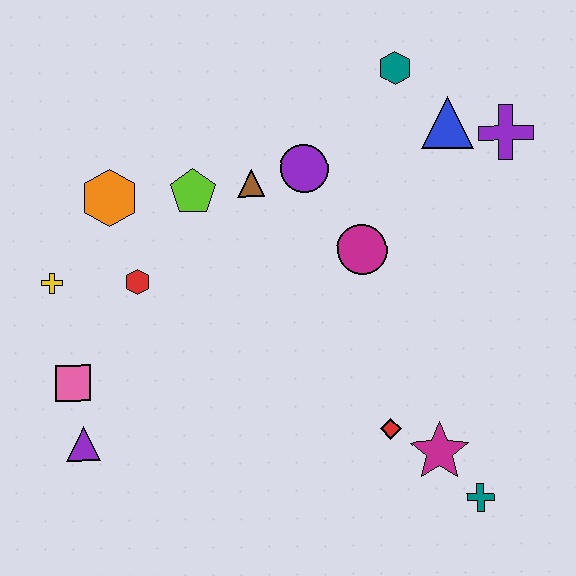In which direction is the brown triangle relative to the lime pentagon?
The brown triangle is to the right of the lime pentagon.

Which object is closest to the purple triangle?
The pink square is closest to the purple triangle.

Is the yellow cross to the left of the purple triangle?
Yes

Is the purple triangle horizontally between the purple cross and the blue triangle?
No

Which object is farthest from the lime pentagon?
The teal cross is farthest from the lime pentagon.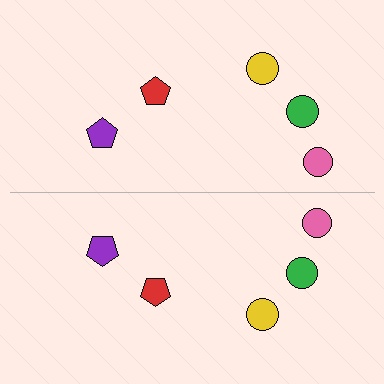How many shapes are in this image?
There are 10 shapes in this image.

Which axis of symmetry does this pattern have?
The pattern has a horizontal axis of symmetry running through the center of the image.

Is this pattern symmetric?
Yes, this pattern has bilateral (reflection) symmetry.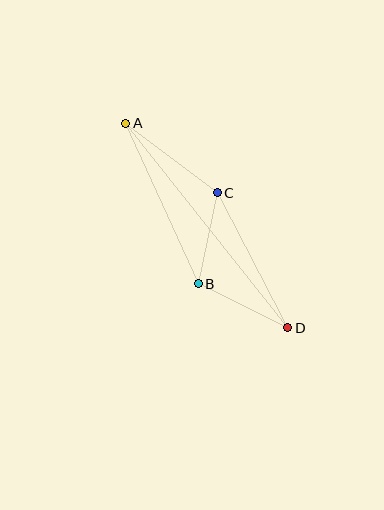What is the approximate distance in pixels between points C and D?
The distance between C and D is approximately 152 pixels.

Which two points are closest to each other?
Points B and C are closest to each other.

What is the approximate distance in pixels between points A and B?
The distance between A and B is approximately 176 pixels.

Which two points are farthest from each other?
Points A and D are farthest from each other.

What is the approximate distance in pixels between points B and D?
The distance between B and D is approximately 100 pixels.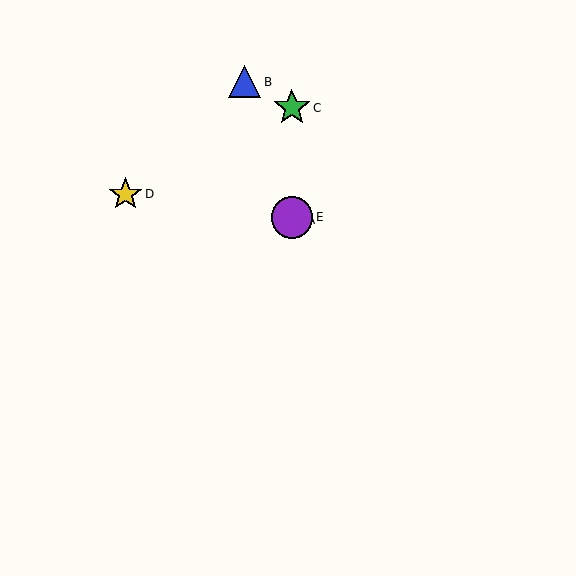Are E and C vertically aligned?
Yes, both are at x≈292.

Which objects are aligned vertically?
Objects A, C, E are aligned vertically.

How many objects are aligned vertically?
3 objects (A, C, E) are aligned vertically.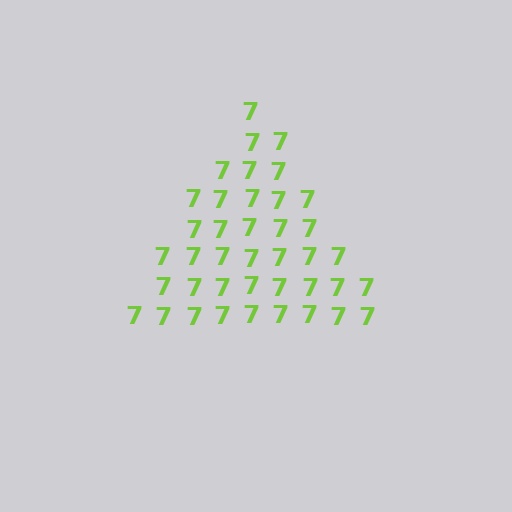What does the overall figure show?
The overall figure shows a triangle.